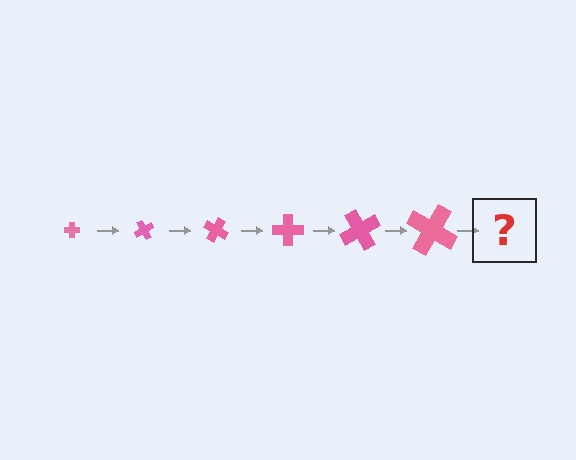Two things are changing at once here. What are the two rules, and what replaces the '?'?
The two rules are that the cross grows larger each step and it rotates 60 degrees each step. The '?' should be a cross, larger than the previous one and rotated 360 degrees from the start.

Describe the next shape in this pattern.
It should be a cross, larger than the previous one and rotated 360 degrees from the start.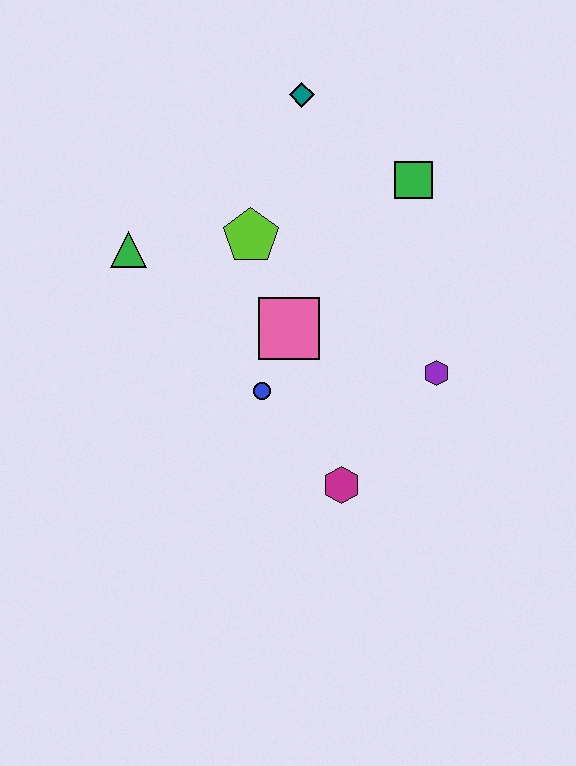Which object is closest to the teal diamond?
The green square is closest to the teal diamond.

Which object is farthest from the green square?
The magenta hexagon is farthest from the green square.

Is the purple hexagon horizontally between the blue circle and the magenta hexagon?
No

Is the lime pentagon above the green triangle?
Yes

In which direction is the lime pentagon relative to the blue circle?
The lime pentagon is above the blue circle.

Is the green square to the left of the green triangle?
No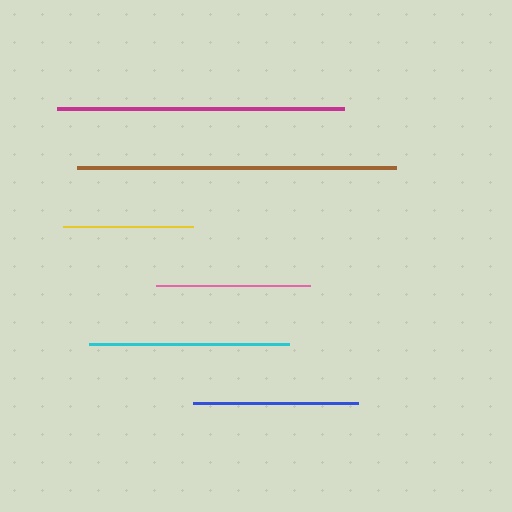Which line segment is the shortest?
The yellow line is the shortest at approximately 129 pixels.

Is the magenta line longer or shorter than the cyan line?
The magenta line is longer than the cyan line.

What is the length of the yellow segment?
The yellow segment is approximately 129 pixels long.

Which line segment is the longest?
The brown line is the longest at approximately 320 pixels.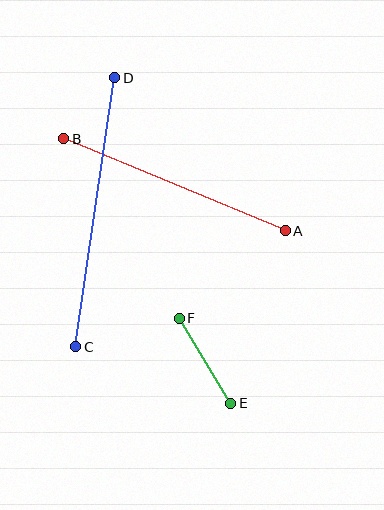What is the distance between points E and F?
The distance is approximately 99 pixels.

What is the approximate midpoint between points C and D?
The midpoint is at approximately (95, 212) pixels.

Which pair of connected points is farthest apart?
Points C and D are farthest apart.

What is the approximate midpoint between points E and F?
The midpoint is at approximately (205, 361) pixels.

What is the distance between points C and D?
The distance is approximately 272 pixels.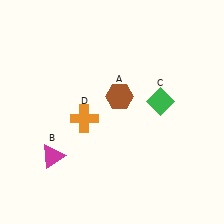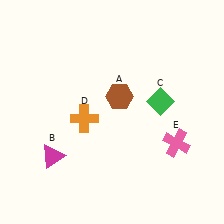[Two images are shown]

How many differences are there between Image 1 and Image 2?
There is 1 difference between the two images.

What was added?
A pink cross (E) was added in Image 2.